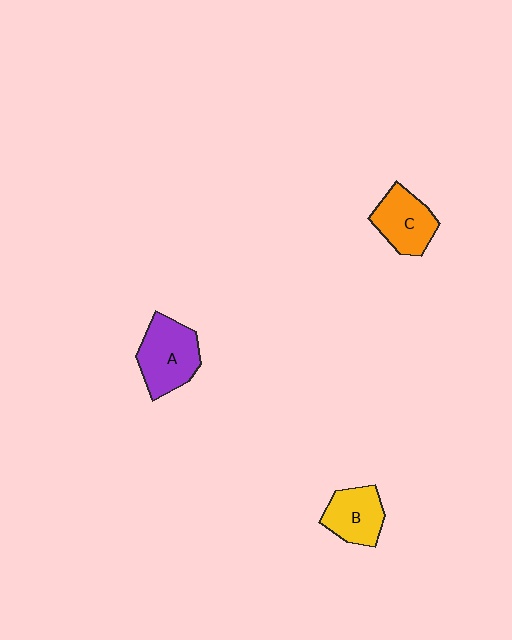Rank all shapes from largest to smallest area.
From largest to smallest: A (purple), C (orange), B (yellow).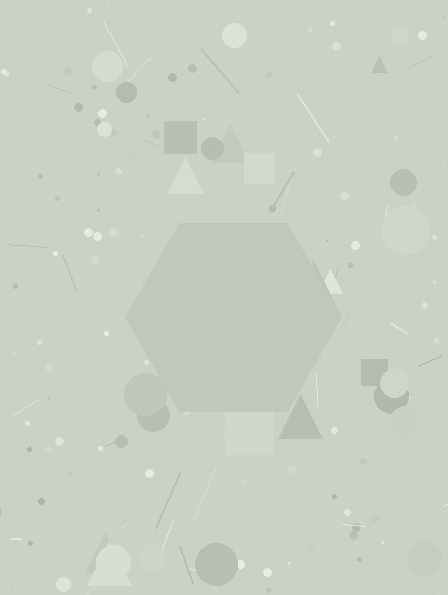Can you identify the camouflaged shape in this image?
The camouflaged shape is a hexagon.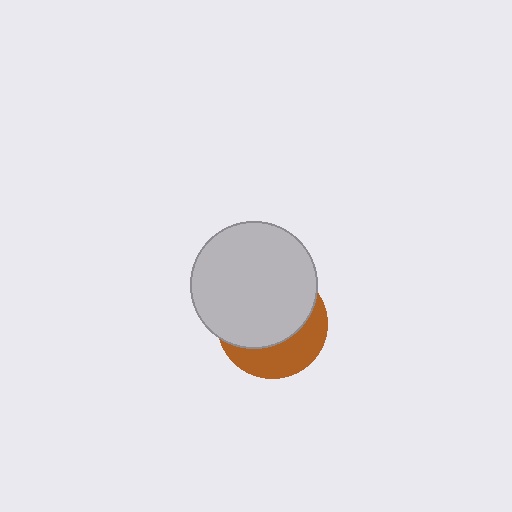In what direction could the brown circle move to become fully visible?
The brown circle could move down. That would shift it out from behind the light gray circle entirely.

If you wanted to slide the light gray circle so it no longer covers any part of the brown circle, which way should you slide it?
Slide it up — that is the most direct way to separate the two shapes.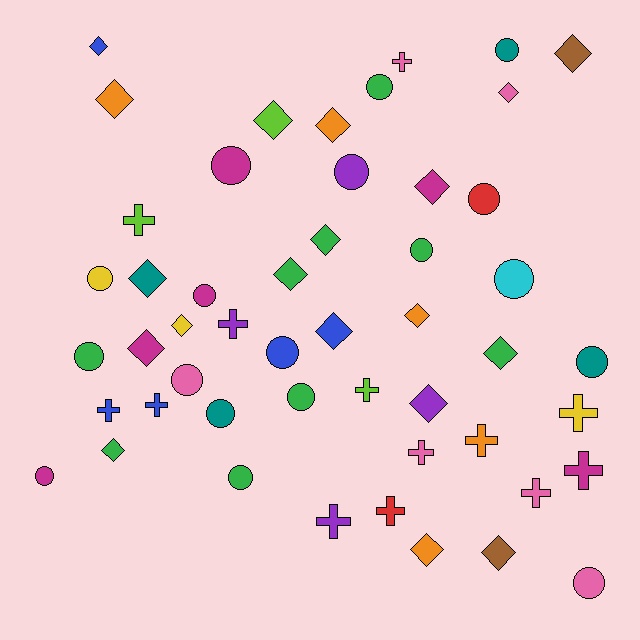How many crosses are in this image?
There are 13 crosses.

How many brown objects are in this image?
There are 2 brown objects.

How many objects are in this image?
There are 50 objects.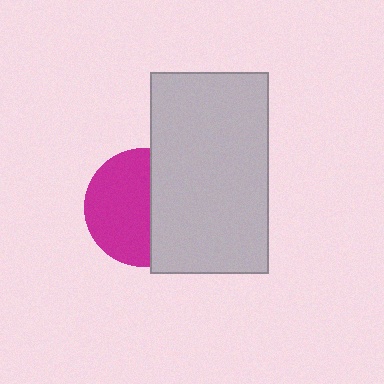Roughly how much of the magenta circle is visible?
About half of it is visible (roughly 56%).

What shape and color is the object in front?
The object in front is a light gray rectangle.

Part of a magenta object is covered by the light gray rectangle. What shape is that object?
It is a circle.